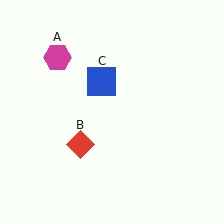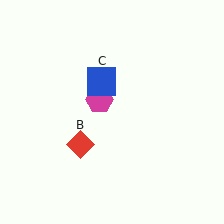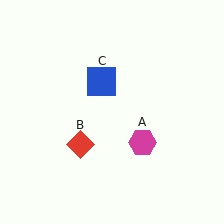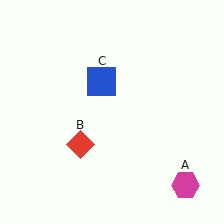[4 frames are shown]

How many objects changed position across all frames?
1 object changed position: magenta hexagon (object A).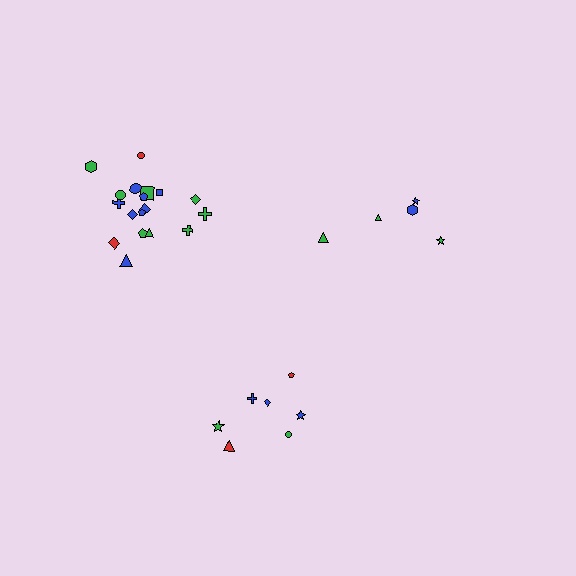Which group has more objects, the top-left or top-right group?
The top-left group.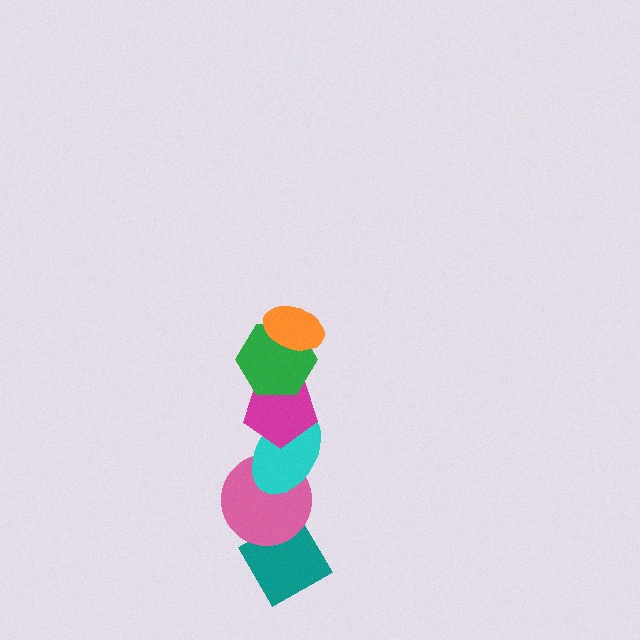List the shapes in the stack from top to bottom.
From top to bottom: the orange ellipse, the green hexagon, the magenta pentagon, the cyan ellipse, the pink circle, the teal diamond.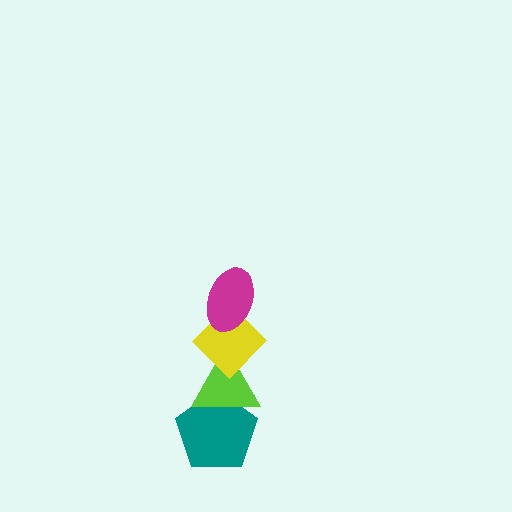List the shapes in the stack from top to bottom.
From top to bottom: the magenta ellipse, the yellow diamond, the lime triangle, the teal pentagon.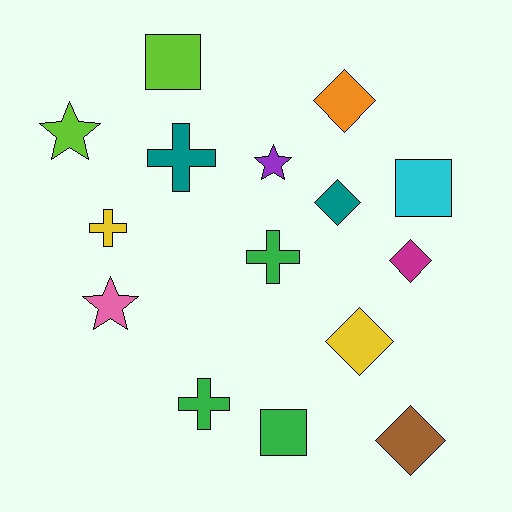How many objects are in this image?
There are 15 objects.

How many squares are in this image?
There are 3 squares.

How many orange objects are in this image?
There is 1 orange object.